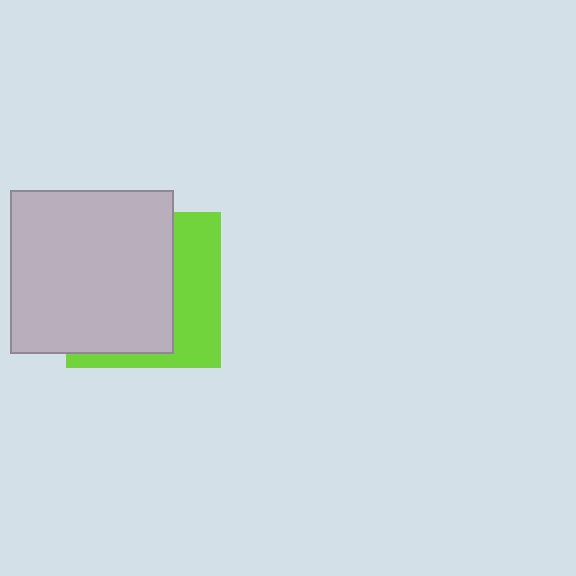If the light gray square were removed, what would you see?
You would see the complete lime square.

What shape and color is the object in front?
The object in front is a light gray square.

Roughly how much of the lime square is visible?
A small part of it is visible (roughly 37%).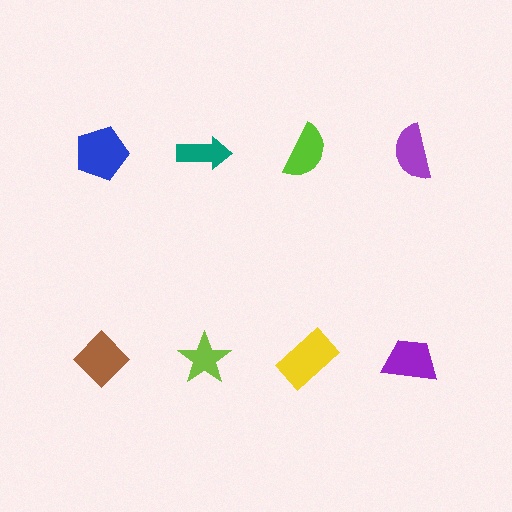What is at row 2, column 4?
A purple trapezoid.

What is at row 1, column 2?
A teal arrow.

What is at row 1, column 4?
A purple semicircle.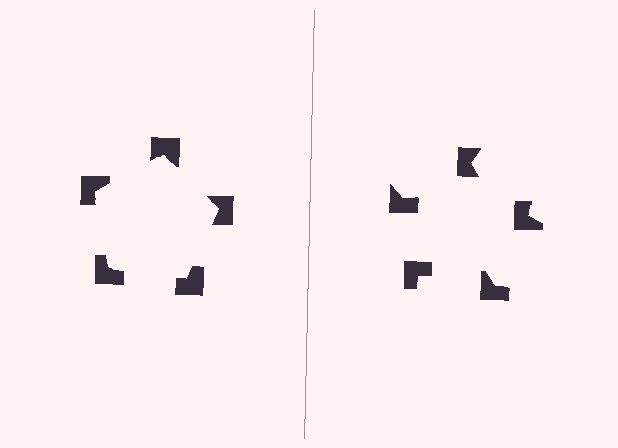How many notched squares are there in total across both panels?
10 — 5 on each side.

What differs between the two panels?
The notched squares are positioned identically on both sides; only the wedge orientations differ. On the left they align to a pentagon; on the right they are misaligned.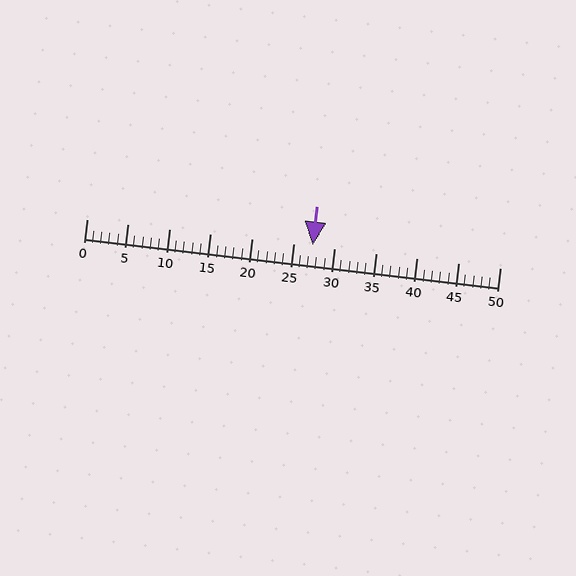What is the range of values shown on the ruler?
The ruler shows values from 0 to 50.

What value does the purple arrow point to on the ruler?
The purple arrow points to approximately 27.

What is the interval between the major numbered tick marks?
The major tick marks are spaced 5 units apart.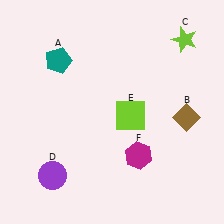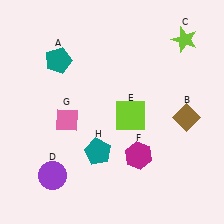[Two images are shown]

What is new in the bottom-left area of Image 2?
A teal pentagon (H) was added in the bottom-left area of Image 2.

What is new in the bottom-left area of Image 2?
A pink diamond (G) was added in the bottom-left area of Image 2.